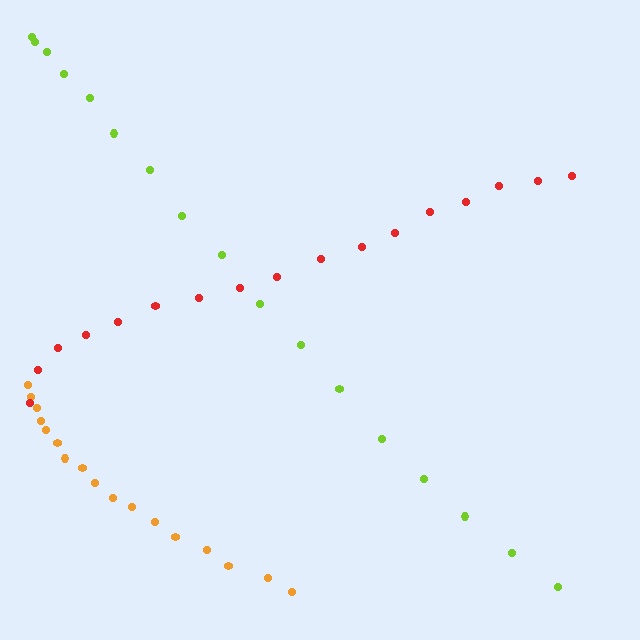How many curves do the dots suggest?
There are 3 distinct paths.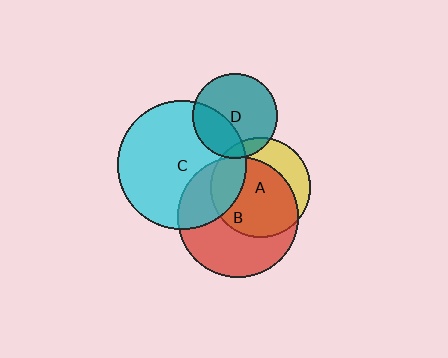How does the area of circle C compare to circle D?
Approximately 2.3 times.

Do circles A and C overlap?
Yes.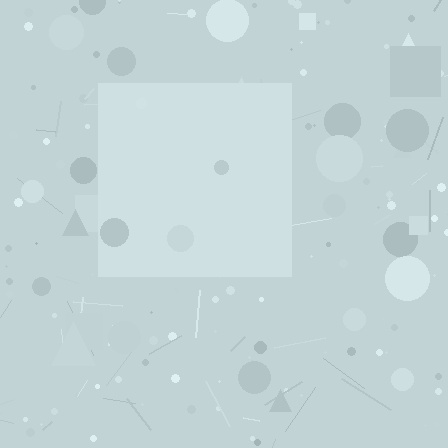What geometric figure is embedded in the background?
A square is embedded in the background.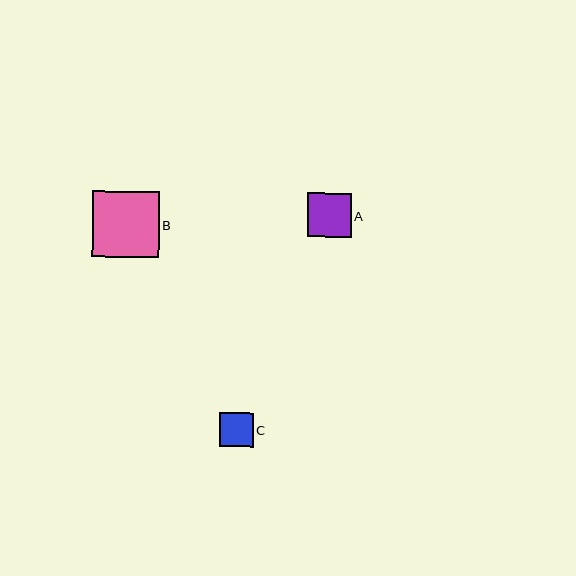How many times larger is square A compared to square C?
Square A is approximately 1.3 times the size of square C.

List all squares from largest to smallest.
From largest to smallest: B, A, C.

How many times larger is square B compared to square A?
Square B is approximately 1.5 times the size of square A.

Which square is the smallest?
Square C is the smallest with a size of approximately 34 pixels.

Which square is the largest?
Square B is the largest with a size of approximately 67 pixels.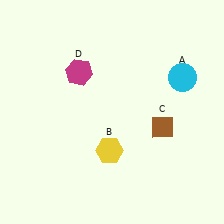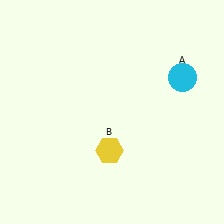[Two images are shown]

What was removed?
The brown diamond (C), the magenta hexagon (D) were removed in Image 2.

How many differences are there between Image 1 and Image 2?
There are 2 differences between the two images.